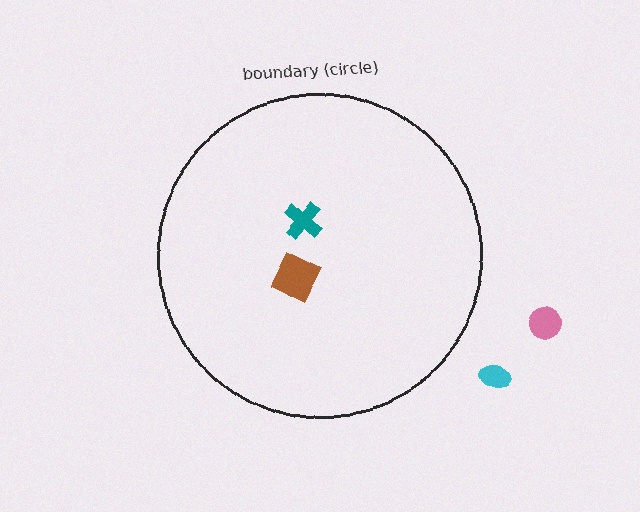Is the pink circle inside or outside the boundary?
Outside.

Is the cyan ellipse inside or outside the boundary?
Outside.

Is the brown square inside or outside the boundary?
Inside.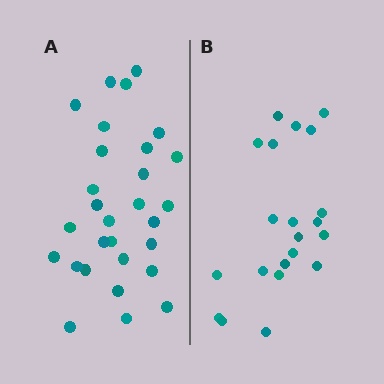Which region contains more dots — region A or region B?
Region A (the left region) has more dots.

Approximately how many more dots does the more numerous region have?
Region A has roughly 8 or so more dots than region B.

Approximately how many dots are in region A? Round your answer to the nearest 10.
About 30 dots. (The exact count is 29, which rounds to 30.)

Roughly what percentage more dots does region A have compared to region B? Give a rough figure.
About 40% more.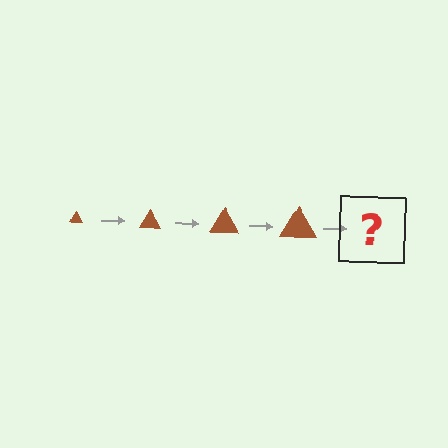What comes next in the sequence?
The next element should be a brown triangle, larger than the previous one.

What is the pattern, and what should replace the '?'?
The pattern is that the triangle gets progressively larger each step. The '?' should be a brown triangle, larger than the previous one.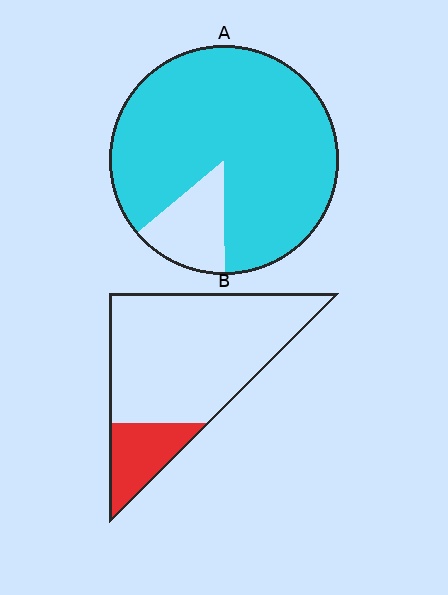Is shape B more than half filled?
No.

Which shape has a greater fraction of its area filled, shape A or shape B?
Shape A.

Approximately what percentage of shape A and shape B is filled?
A is approximately 85% and B is approximately 20%.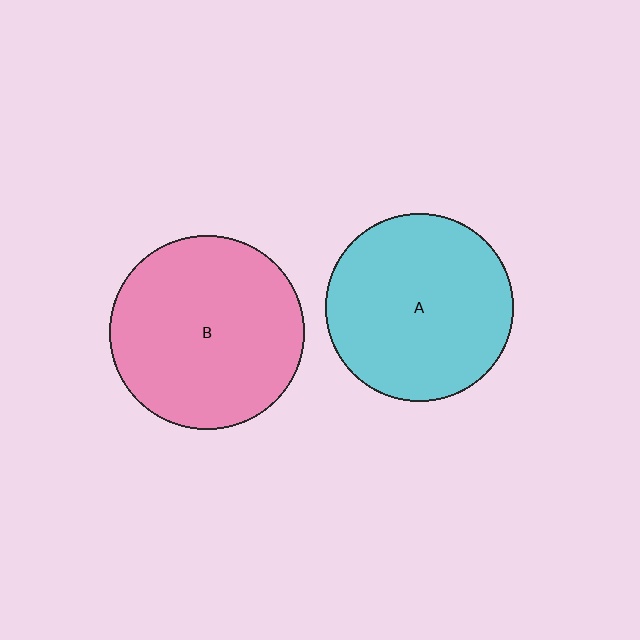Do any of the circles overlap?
No, none of the circles overlap.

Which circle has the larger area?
Circle B (pink).